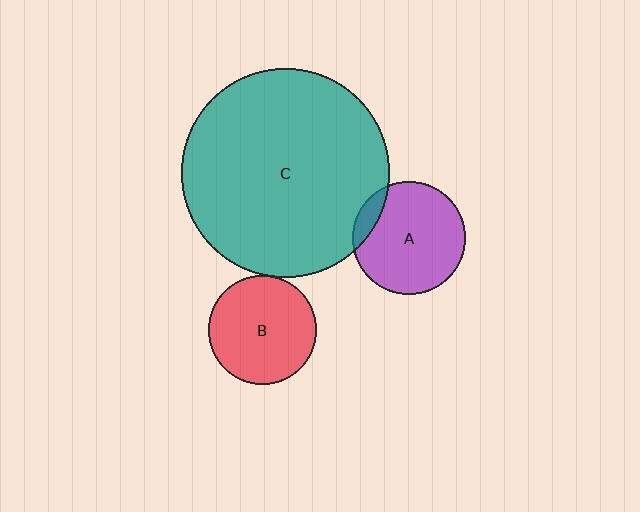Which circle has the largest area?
Circle C (teal).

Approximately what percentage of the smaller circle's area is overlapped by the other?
Approximately 10%.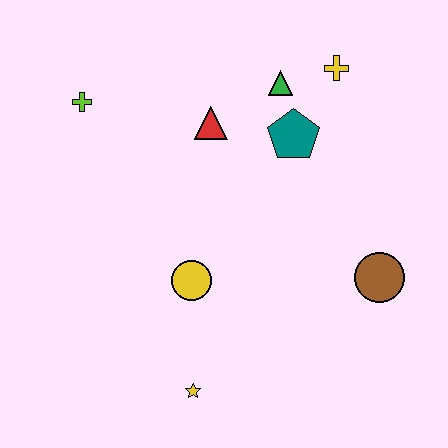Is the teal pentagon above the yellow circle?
Yes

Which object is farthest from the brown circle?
The lime cross is farthest from the brown circle.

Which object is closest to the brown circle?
The teal pentagon is closest to the brown circle.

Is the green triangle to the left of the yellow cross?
Yes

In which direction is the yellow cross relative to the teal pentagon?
The yellow cross is above the teal pentagon.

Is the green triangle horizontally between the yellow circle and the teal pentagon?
Yes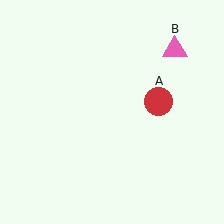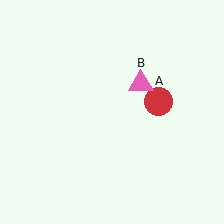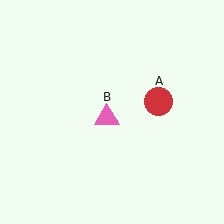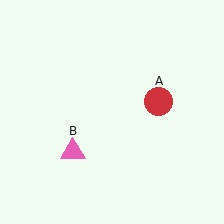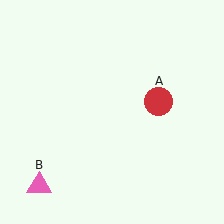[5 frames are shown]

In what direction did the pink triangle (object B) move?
The pink triangle (object B) moved down and to the left.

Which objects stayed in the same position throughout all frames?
Red circle (object A) remained stationary.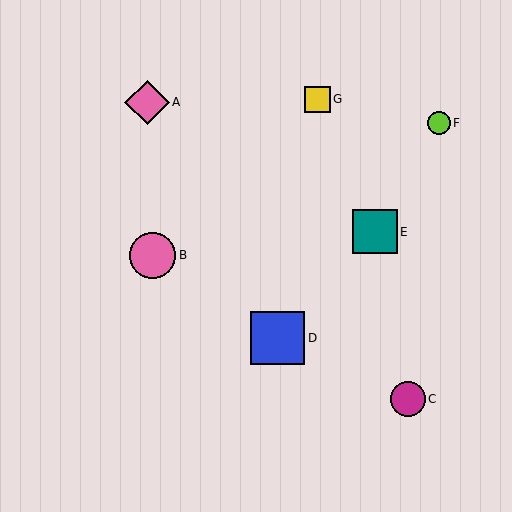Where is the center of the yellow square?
The center of the yellow square is at (317, 99).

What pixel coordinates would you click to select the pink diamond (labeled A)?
Click at (147, 103) to select the pink diamond A.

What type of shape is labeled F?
Shape F is a lime circle.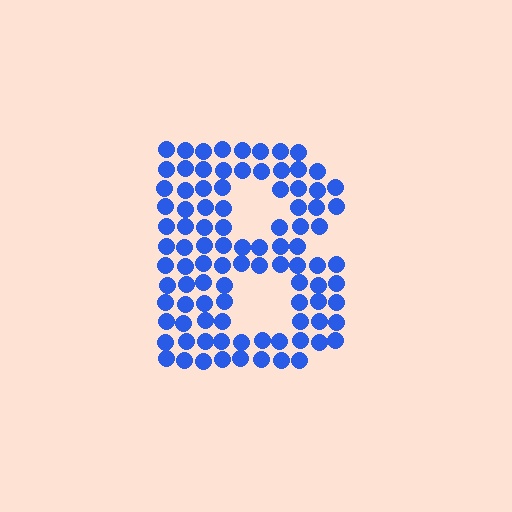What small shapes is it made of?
It is made of small circles.